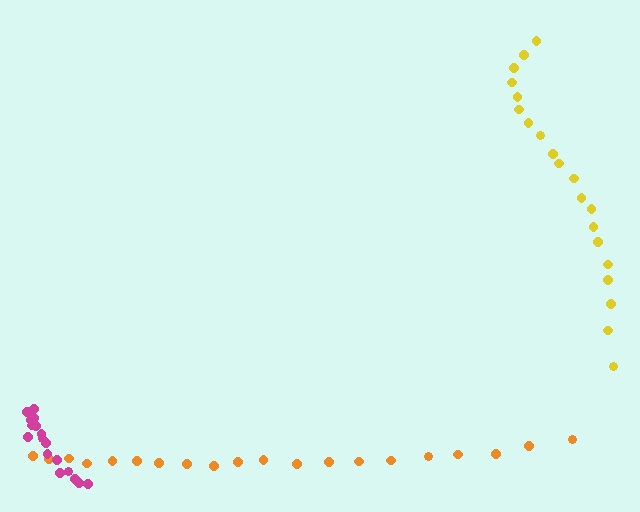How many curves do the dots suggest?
There are 3 distinct paths.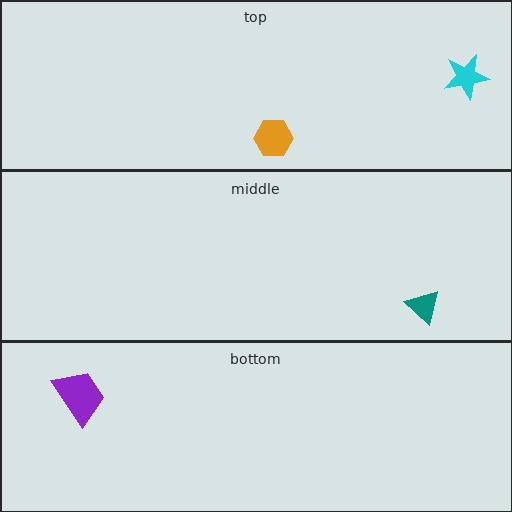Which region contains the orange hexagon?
The top region.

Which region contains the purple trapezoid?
The bottom region.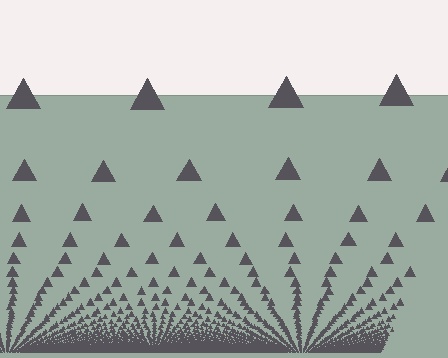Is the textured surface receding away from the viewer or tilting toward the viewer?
The surface appears to tilt toward the viewer. Texture elements get larger and sparser toward the top.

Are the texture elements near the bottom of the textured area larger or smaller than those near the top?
Smaller. The gradient is inverted — elements near the bottom are smaller and denser.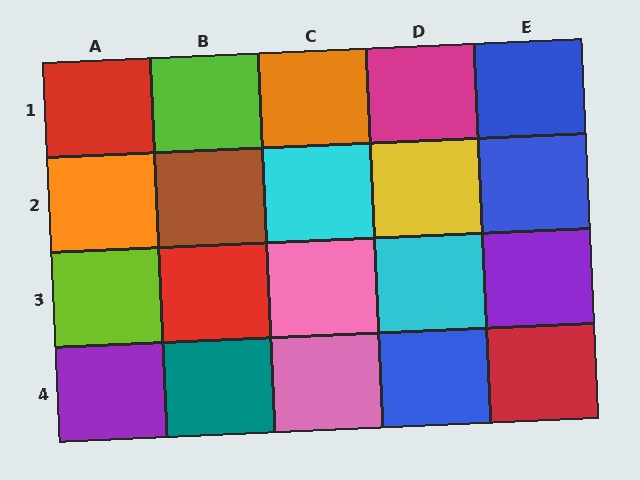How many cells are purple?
2 cells are purple.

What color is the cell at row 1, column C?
Orange.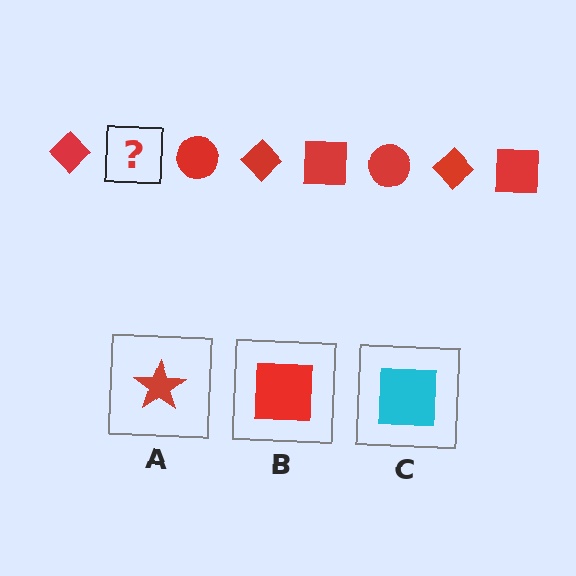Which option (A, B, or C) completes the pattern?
B.